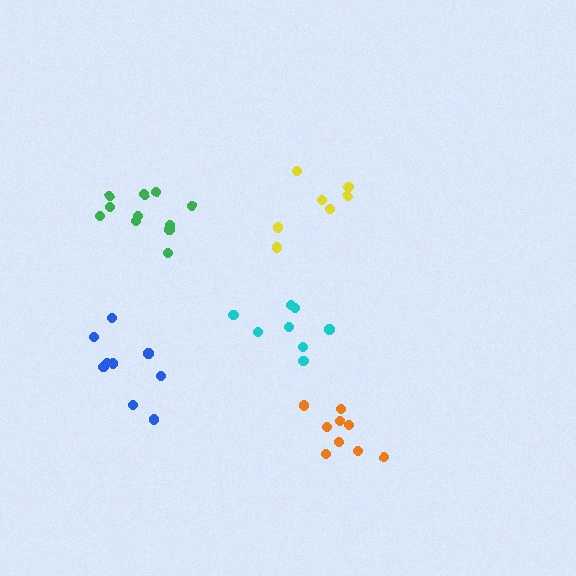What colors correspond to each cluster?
The clusters are colored: yellow, green, blue, cyan, orange.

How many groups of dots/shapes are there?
There are 5 groups.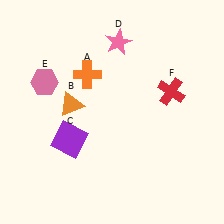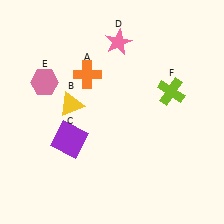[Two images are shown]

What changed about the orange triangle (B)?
In Image 1, B is orange. In Image 2, it changed to yellow.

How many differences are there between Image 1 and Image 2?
There are 2 differences between the two images.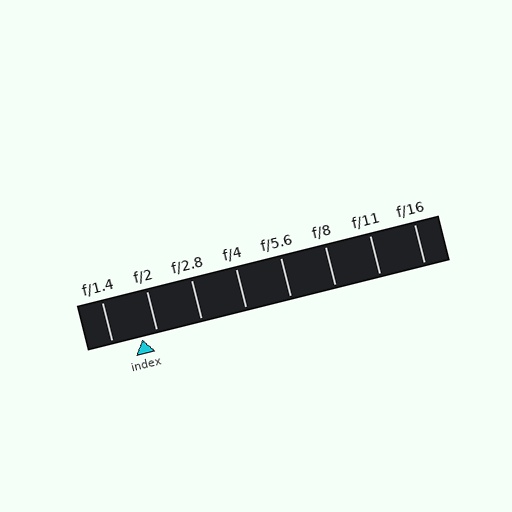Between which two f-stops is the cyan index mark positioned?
The index mark is between f/1.4 and f/2.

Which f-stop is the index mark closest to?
The index mark is closest to f/2.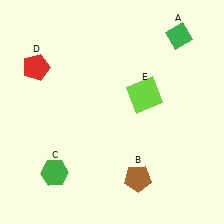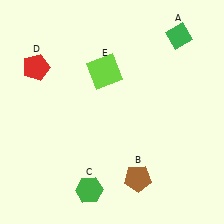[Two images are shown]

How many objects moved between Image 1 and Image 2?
2 objects moved between the two images.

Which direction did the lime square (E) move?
The lime square (E) moved left.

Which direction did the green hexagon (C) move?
The green hexagon (C) moved right.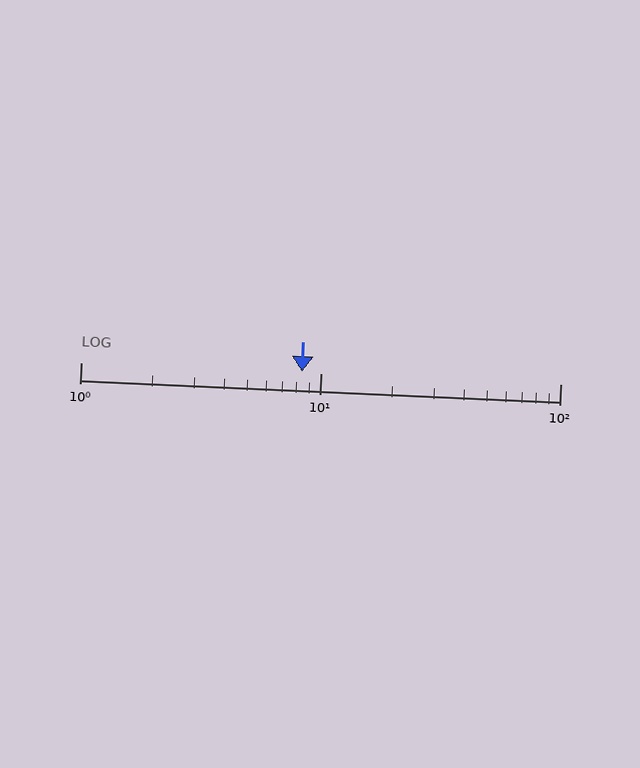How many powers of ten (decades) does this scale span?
The scale spans 2 decades, from 1 to 100.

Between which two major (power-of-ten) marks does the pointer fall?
The pointer is between 1 and 10.